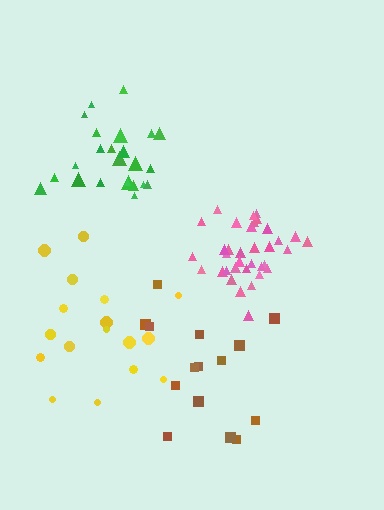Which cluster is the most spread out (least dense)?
Brown.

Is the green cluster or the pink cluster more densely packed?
Pink.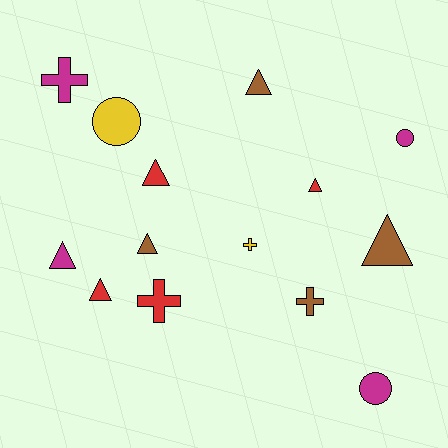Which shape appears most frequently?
Triangle, with 7 objects.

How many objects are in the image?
There are 14 objects.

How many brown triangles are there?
There are 3 brown triangles.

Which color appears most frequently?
Brown, with 4 objects.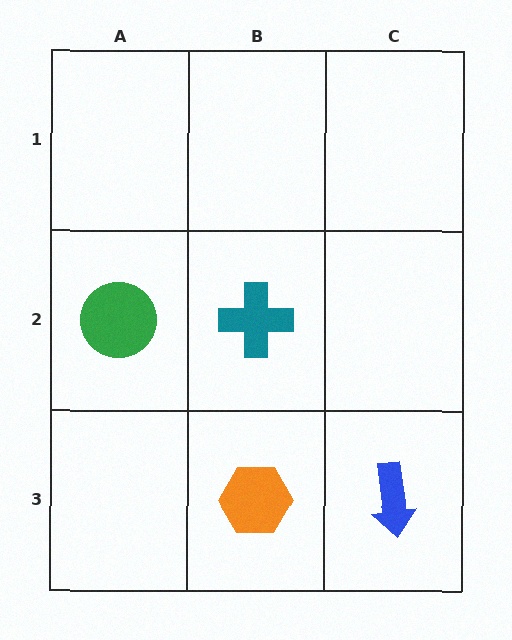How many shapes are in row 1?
0 shapes.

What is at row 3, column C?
A blue arrow.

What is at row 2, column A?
A green circle.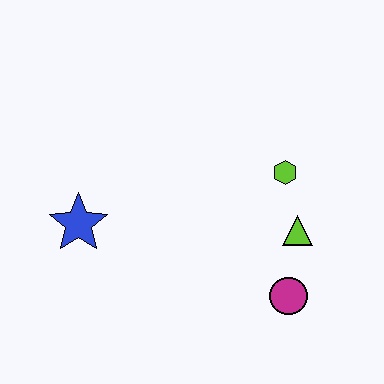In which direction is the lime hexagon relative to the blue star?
The lime hexagon is to the right of the blue star.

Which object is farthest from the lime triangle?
The blue star is farthest from the lime triangle.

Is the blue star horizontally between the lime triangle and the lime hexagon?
No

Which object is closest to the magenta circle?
The lime triangle is closest to the magenta circle.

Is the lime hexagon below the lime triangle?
No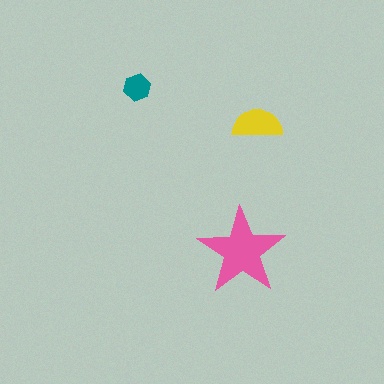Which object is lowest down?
The pink star is bottommost.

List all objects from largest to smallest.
The pink star, the yellow semicircle, the teal hexagon.